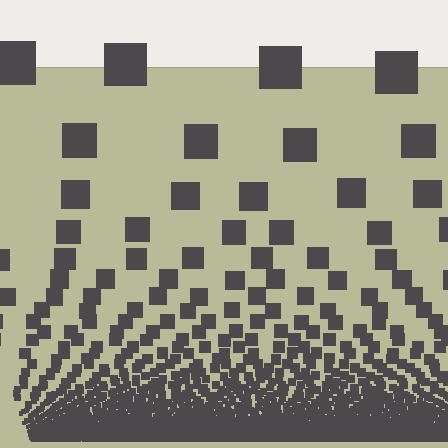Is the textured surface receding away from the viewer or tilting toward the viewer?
The surface appears to tilt toward the viewer. Texture elements get larger and sparser toward the top.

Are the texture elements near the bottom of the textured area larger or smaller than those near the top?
Smaller. The gradient is inverted — elements near the bottom are smaller and denser.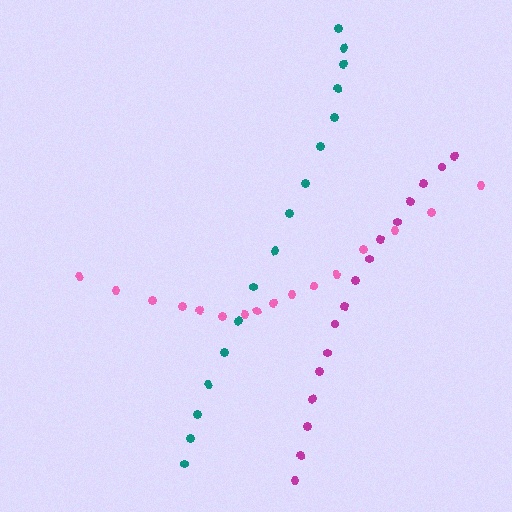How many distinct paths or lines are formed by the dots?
There are 3 distinct paths.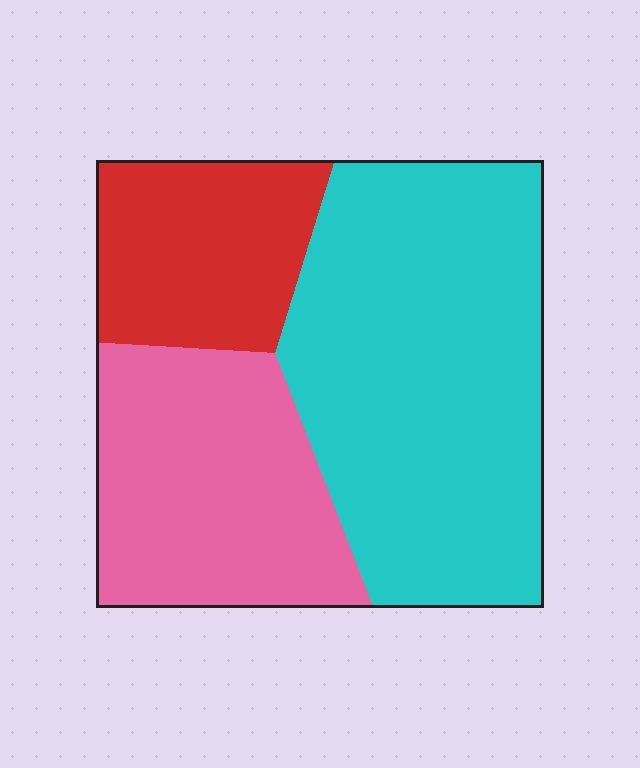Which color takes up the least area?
Red, at roughly 20%.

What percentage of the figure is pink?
Pink takes up about one third (1/3) of the figure.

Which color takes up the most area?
Cyan, at roughly 50%.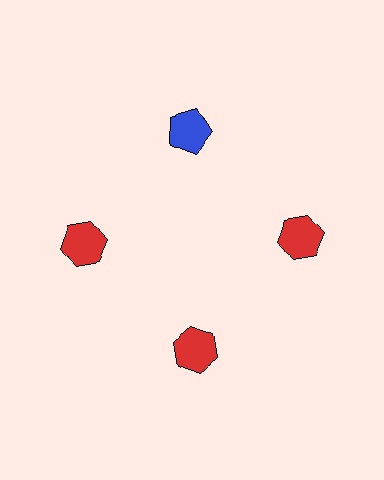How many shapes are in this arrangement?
There are 4 shapes arranged in a ring pattern.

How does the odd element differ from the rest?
It differs in both color (blue instead of red) and shape (pentagon instead of hexagon).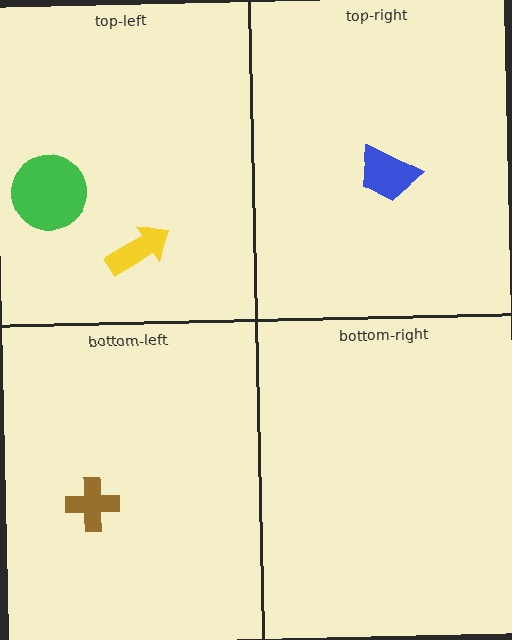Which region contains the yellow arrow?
The top-left region.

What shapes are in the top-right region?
The blue trapezoid.